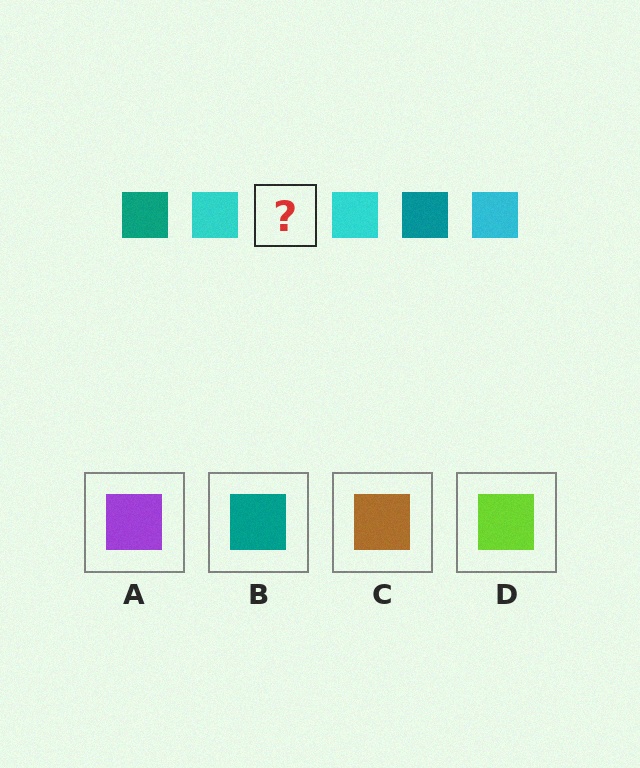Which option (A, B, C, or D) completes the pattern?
B.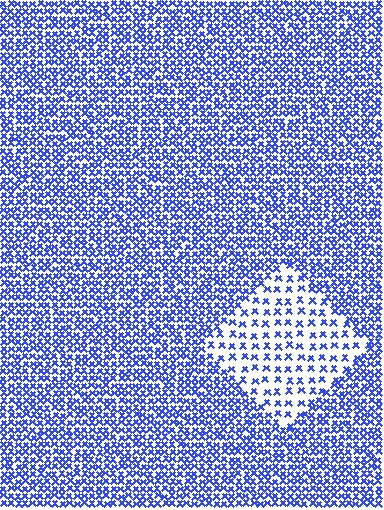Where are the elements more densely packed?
The elements are more densely packed outside the diamond boundary.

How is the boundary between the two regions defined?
The boundary is defined by a change in element density (approximately 2.4x ratio). All elements are the same color, size, and shape.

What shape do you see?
I see a diamond.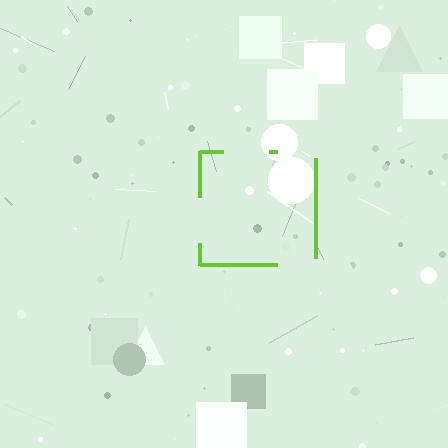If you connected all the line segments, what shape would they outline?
They would outline a square.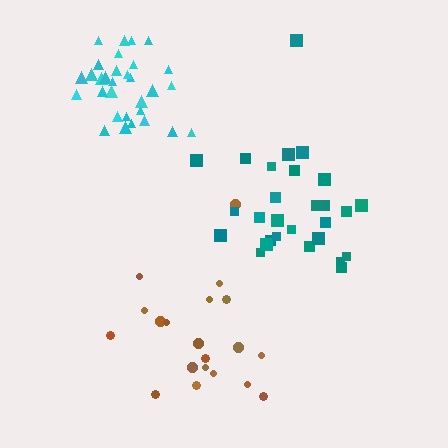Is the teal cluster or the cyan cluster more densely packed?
Cyan.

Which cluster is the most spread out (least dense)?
Brown.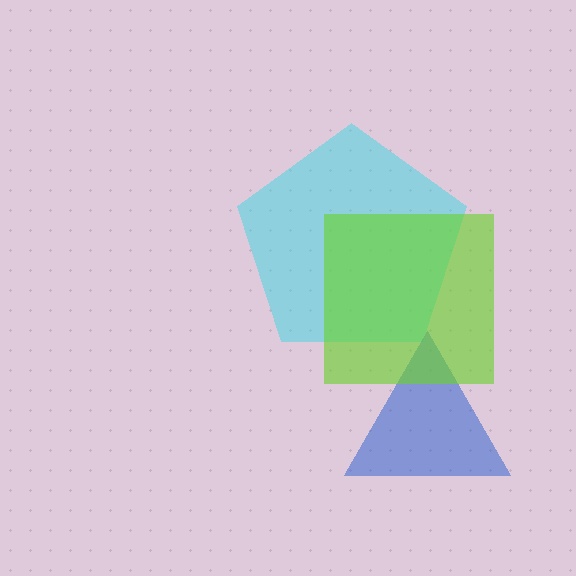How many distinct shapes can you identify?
There are 3 distinct shapes: a cyan pentagon, a blue triangle, a lime square.